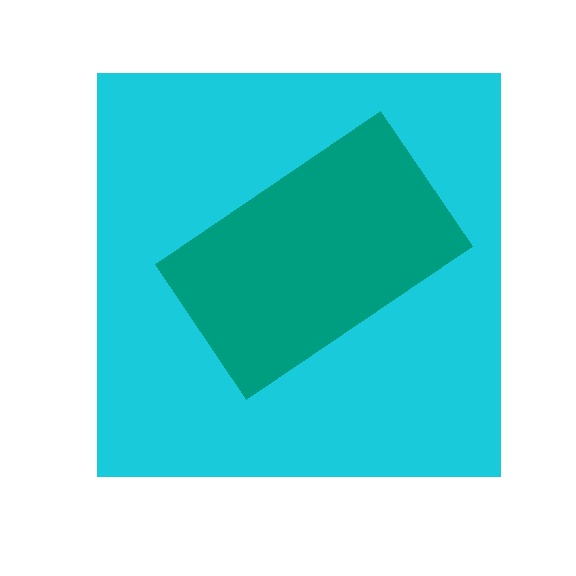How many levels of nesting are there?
2.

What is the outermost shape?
The cyan square.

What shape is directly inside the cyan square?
The teal rectangle.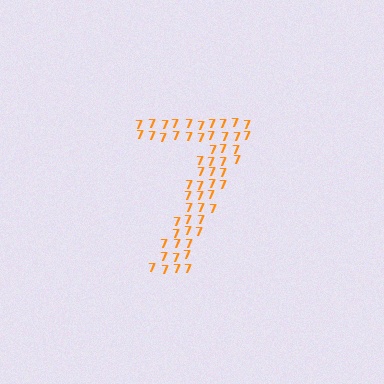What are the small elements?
The small elements are digit 7's.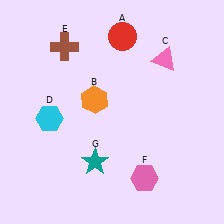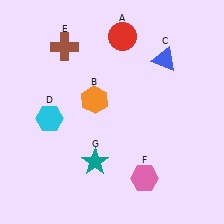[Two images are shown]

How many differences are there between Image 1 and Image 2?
There is 1 difference between the two images.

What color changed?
The triangle (C) changed from pink in Image 1 to blue in Image 2.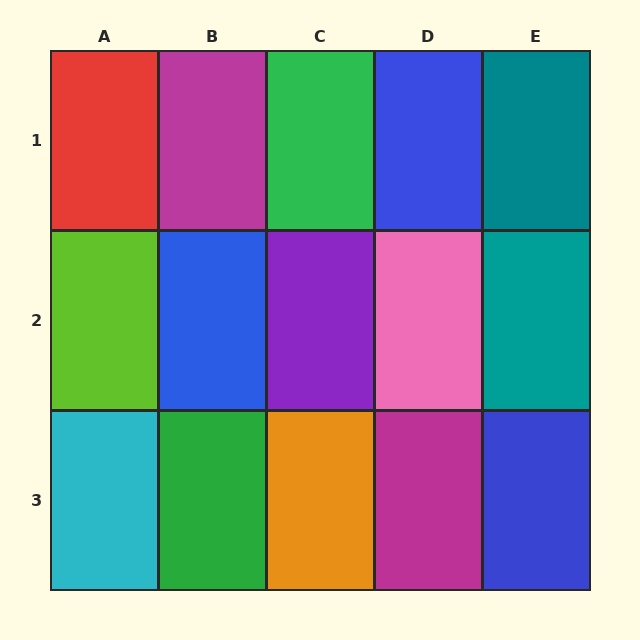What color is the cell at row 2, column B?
Blue.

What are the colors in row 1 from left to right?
Red, magenta, green, blue, teal.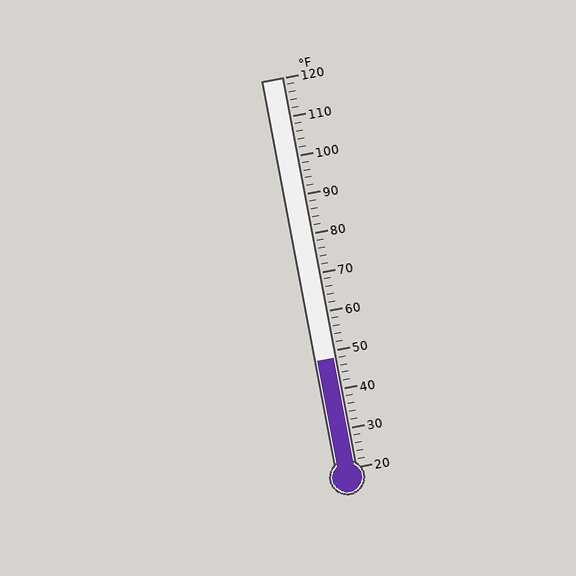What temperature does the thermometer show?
The thermometer shows approximately 48°F.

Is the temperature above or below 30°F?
The temperature is above 30°F.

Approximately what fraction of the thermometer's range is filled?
The thermometer is filled to approximately 30% of its range.